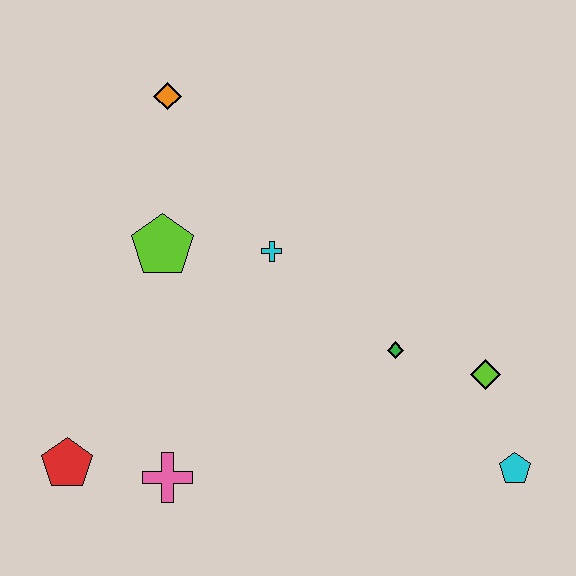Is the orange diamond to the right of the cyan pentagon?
No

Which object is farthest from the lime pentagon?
The cyan pentagon is farthest from the lime pentagon.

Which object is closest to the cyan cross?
The lime pentagon is closest to the cyan cross.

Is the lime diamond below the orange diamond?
Yes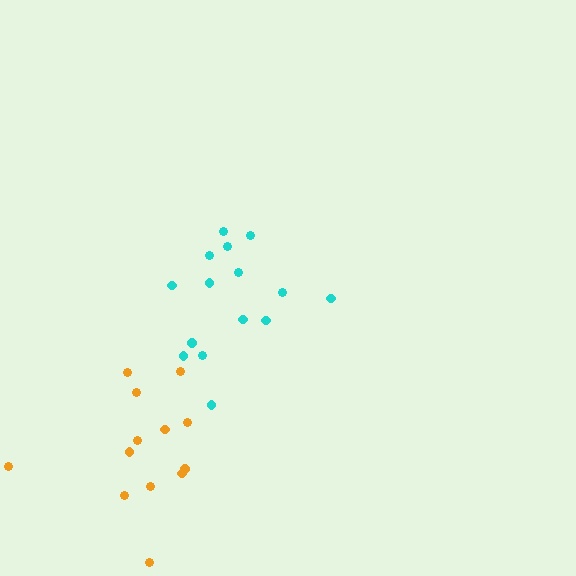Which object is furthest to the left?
The orange cluster is leftmost.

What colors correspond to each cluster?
The clusters are colored: cyan, orange.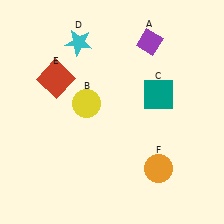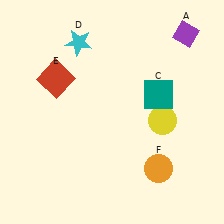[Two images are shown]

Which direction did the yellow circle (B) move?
The yellow circle (B) moved right.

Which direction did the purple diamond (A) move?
The purple diamond (A) moved right.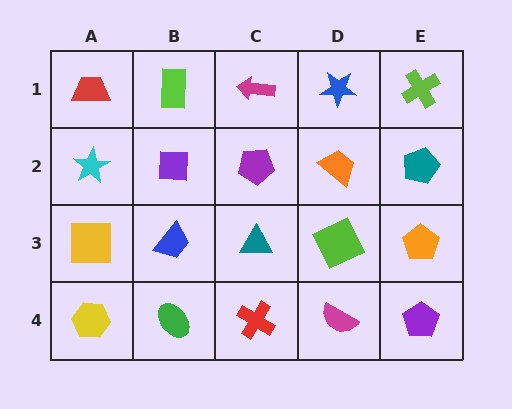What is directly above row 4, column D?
A lime square.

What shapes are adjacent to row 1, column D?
An orange trapezoid (row 2, column D), a magenta arrow (row 1, column C), a lime cross (row 1, column E).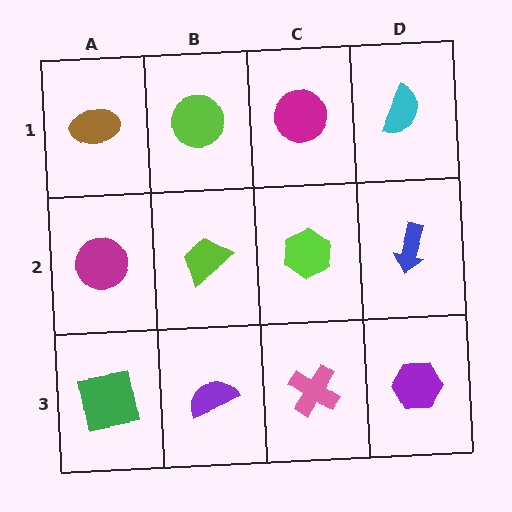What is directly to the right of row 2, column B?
A lime hexagon.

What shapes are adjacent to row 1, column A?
A magenta circle (row 2, column A), a lime circle (row 1, column B).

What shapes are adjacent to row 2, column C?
A magenta circle (row 1, column C), a pink cross (row 3, column C), a lime trapezoid (row 2, column B), a blue arrow (row 2, column D).